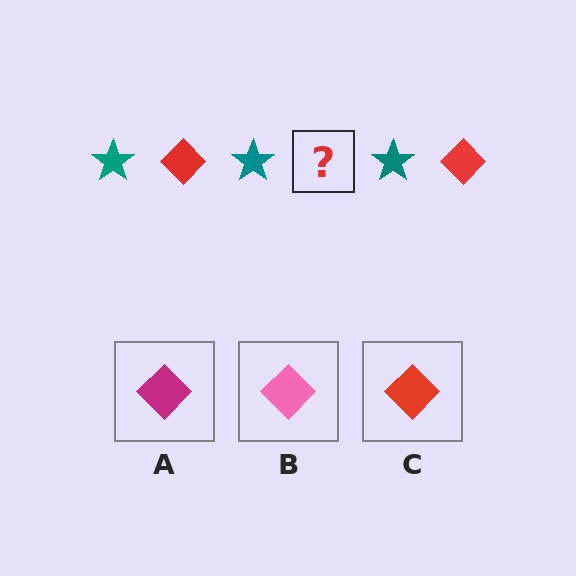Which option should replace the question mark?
Option C.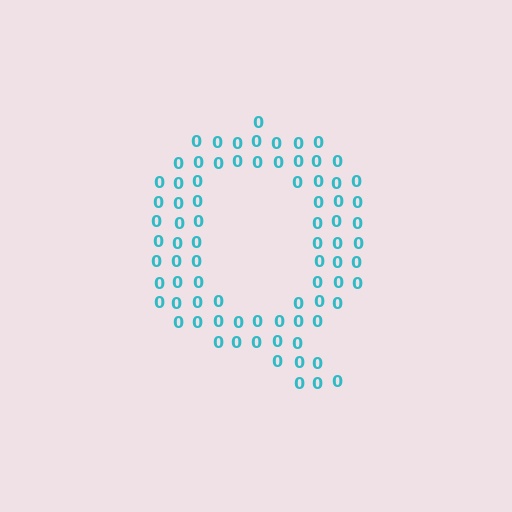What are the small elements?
The small elements are digit 0's.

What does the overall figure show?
The overall figure shows the letter Q.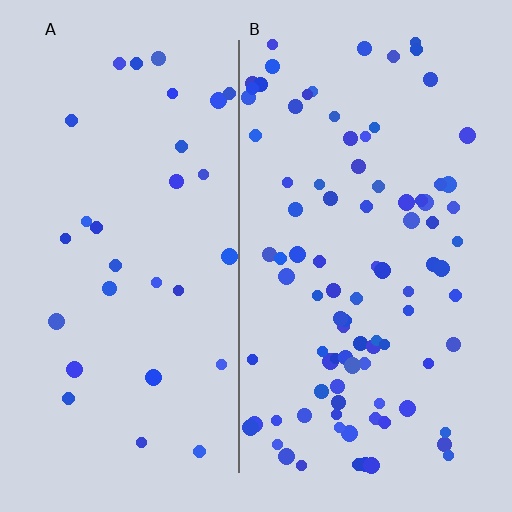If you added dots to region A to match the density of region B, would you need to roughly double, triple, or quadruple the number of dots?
Approximately triple.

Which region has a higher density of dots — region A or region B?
B (the right).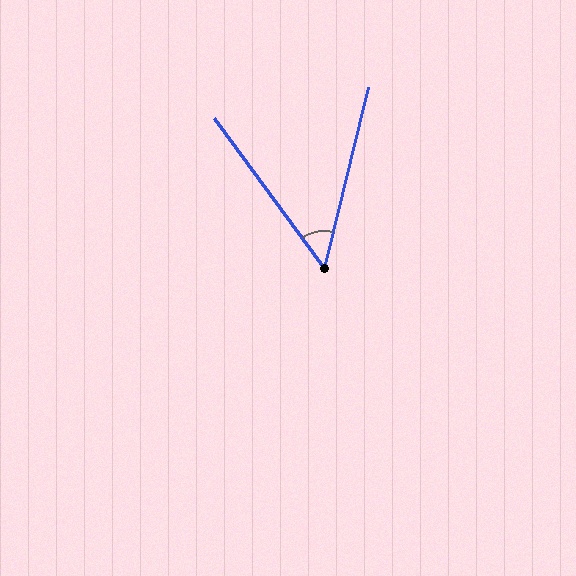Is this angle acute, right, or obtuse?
It is acute.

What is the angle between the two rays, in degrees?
Approximately 50 degrees.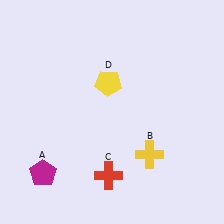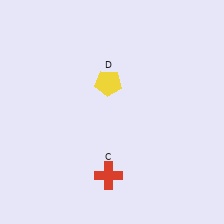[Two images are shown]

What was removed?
The magenta pentagon (A), the yellow cross (B) were removed in Image 2.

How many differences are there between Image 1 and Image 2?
There are 2 differences between the two images.